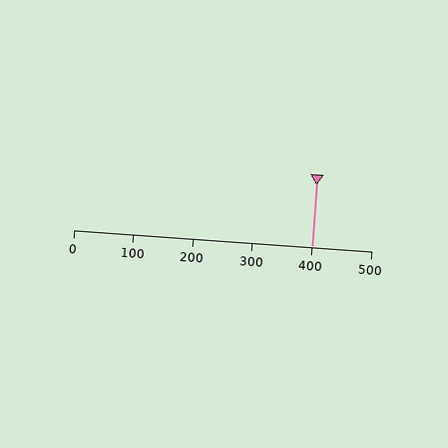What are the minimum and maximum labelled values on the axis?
The axis runs from 0 to 500.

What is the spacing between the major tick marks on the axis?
The major ticks are spaced 100 apart.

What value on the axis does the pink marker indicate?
The marker indicates approximately 400.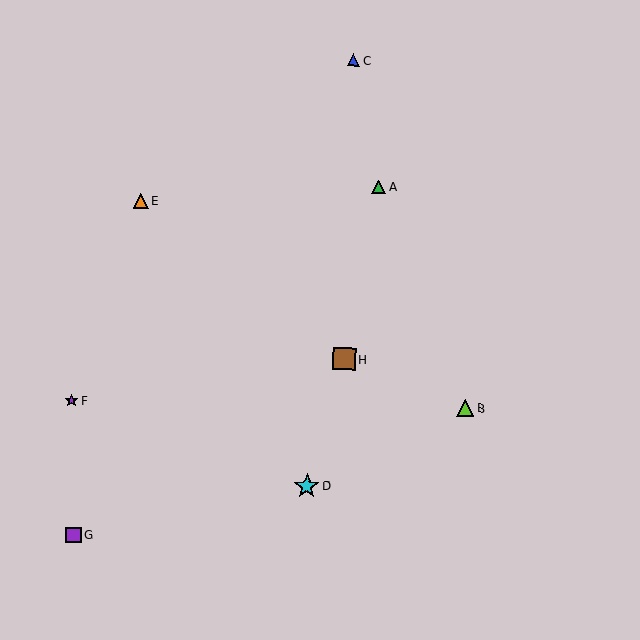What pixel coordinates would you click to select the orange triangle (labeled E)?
Click at (141, 201) to select the orange triangle E.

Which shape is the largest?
The cyan star (labeled D) is the largest.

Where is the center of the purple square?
The center of the purple square is at (73, 535).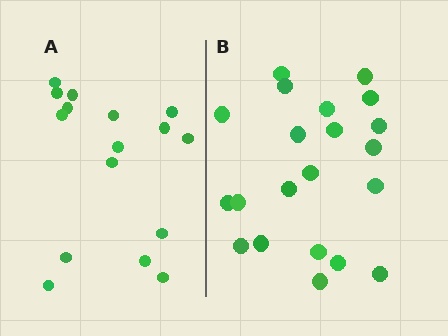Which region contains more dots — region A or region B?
Region B (the right region) has more dots.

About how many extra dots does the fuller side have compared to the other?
Region B has about 5 more dots than region A.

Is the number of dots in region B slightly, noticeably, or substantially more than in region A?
Region B has noticeably more, but not dramatically so. The ratio is roughly 1.3 to 1.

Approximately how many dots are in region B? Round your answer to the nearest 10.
About 20 dots. (The exact count is 21, which rounds to 20.)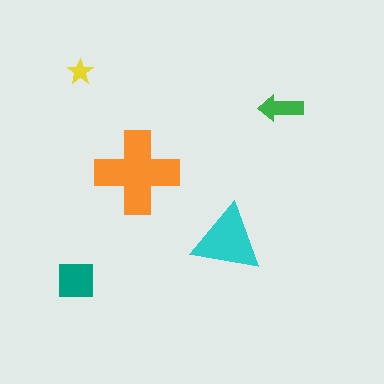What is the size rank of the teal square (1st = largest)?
3rd.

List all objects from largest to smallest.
The orange cross, the cyan triangle, the teal square, the green arrow, the yellow star.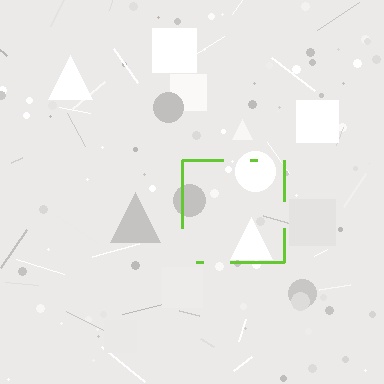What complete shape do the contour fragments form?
The contour fragments form a square.